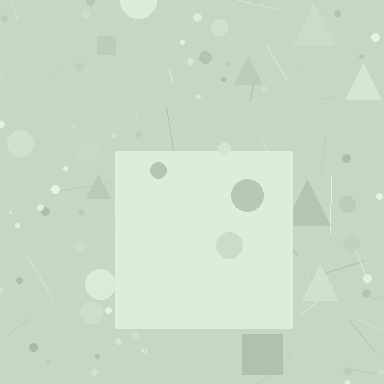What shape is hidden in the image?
A square is hidden in the image.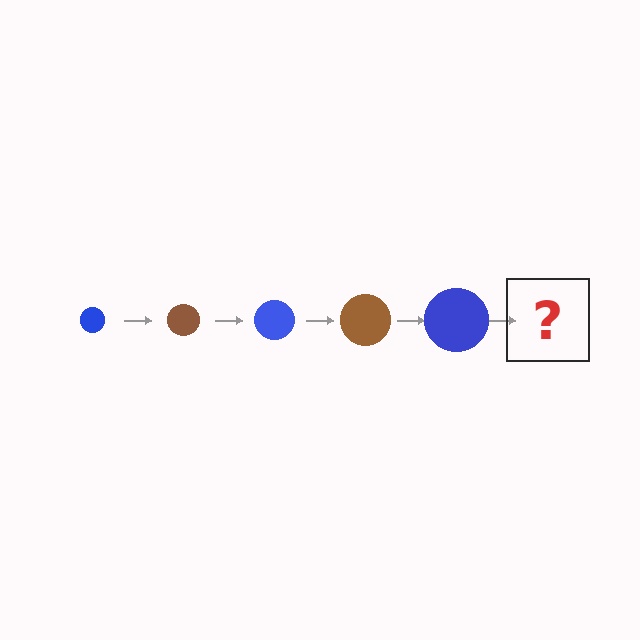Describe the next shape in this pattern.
It should be a brown circle, larger than the previous one.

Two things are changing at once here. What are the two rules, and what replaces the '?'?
The two rules are that the circle grows larger each step and the color cycles through blue and brown. The '?' should be a brown circle, larger than the previous one.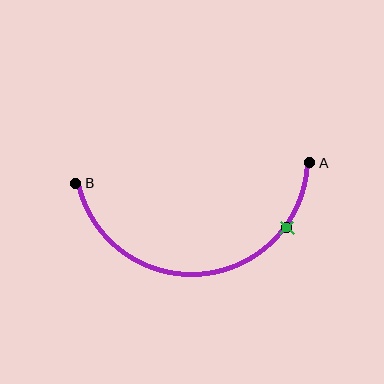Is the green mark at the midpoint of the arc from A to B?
No. The green mark lies on the arc but is closer to endpoint A. The arc midpoint would be at the point on the curve equidistant along the arc from both A and B.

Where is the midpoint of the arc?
The arc midpoint is the point on the curve farthest from the straight line joining A and B. It sits below that line.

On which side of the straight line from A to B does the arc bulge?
The arc bulges below the straight line connecting A and B.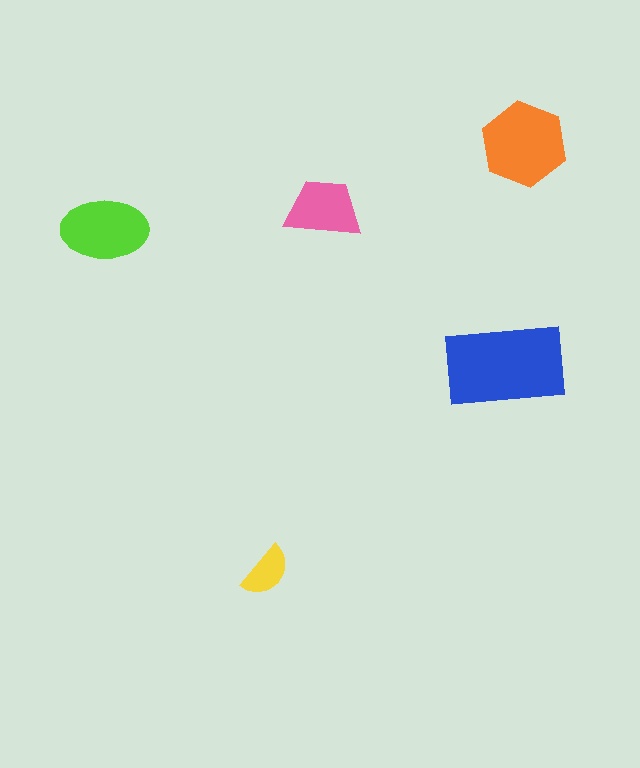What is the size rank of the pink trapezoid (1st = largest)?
4th.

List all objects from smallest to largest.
The yellow semicircle, the pink trapezoid, the lime ellipse, the orange hexagon, the blue rectangle.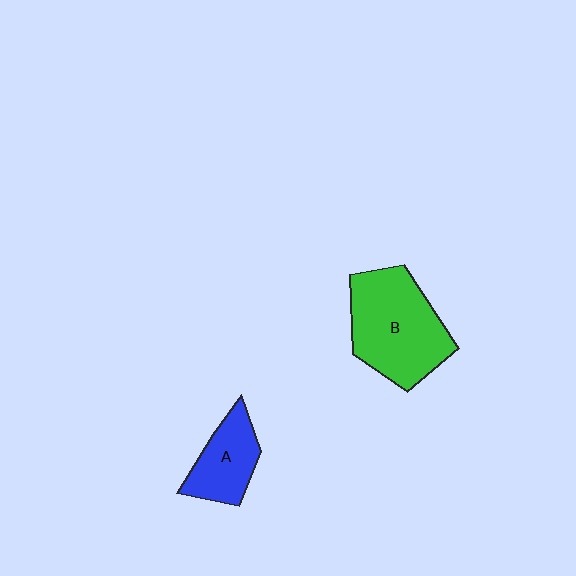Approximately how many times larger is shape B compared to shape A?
Approximately 1.9 times.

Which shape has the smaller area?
Shape A (blue).